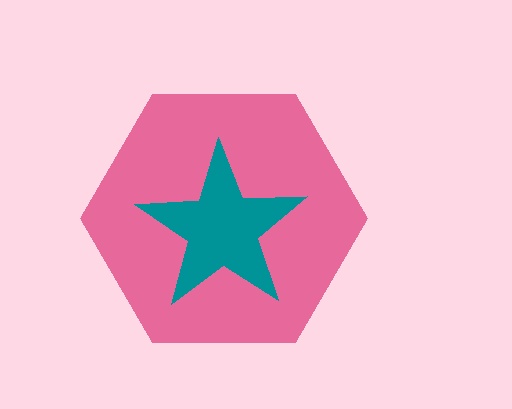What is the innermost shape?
The teal star.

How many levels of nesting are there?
2.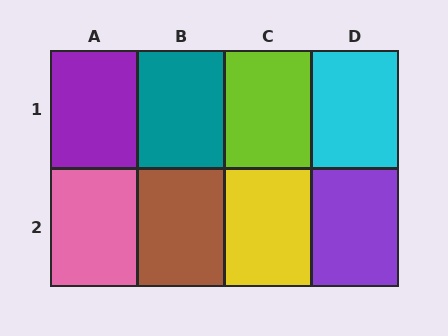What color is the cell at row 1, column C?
Lime.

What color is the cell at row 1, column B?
Teal.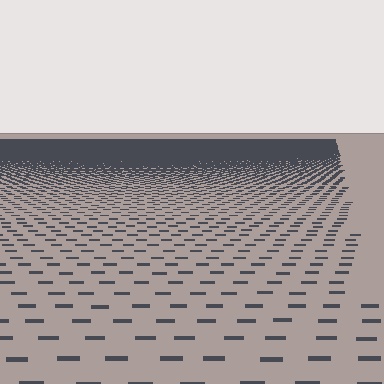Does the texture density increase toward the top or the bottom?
Density increases toward the top.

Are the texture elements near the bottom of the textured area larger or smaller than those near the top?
Larger. Near the bottom, elements are closer to the viewer and appear at a bigger on-screen size.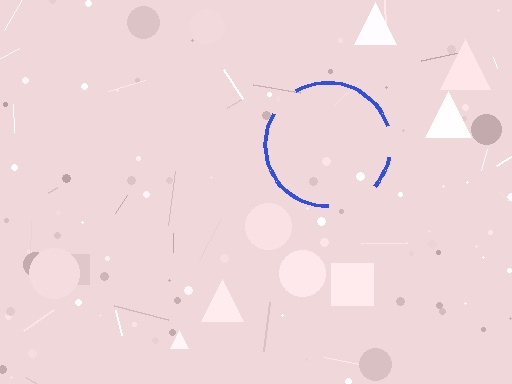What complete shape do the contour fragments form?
The contour fragments form a circle.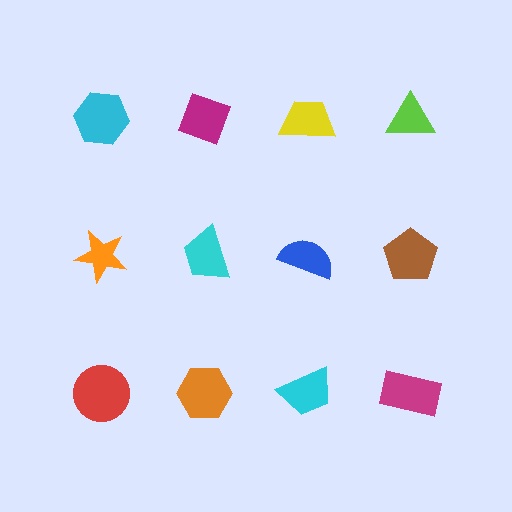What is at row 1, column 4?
A lime triangle.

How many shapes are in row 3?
4 shapes.